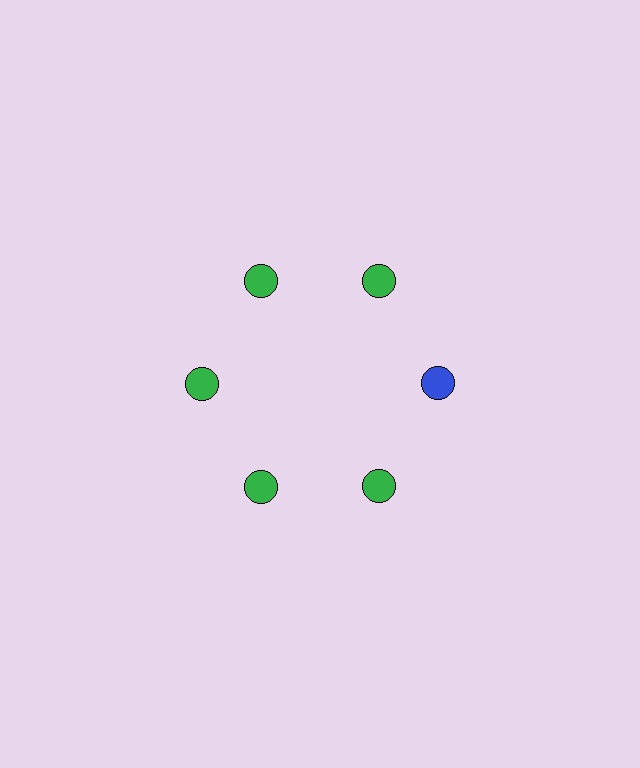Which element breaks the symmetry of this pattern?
The blue circle at roughly the 3 o'clock position breaks the symmetry. All other shapes are green circles.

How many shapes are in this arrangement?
There are 6 shapes arranged in a ring pattern.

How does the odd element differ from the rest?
It has a different color: blue instead of green.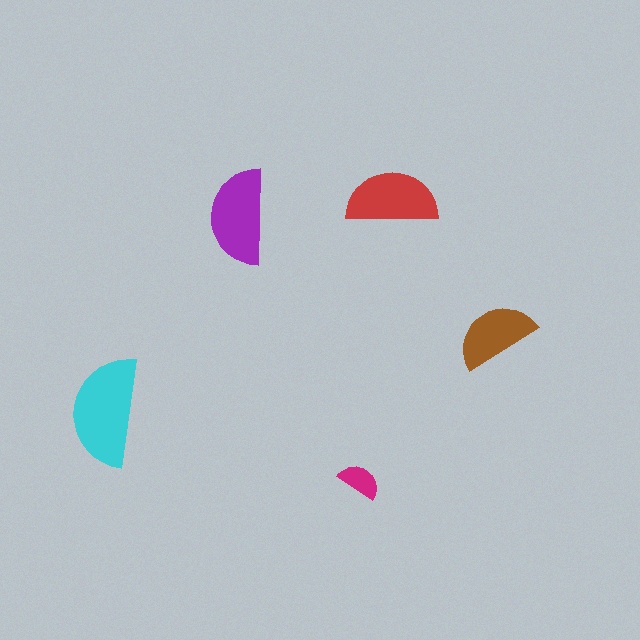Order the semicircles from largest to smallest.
the cyan one, the purple one, the red one, the brown one, the magenta one.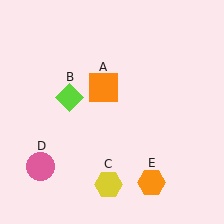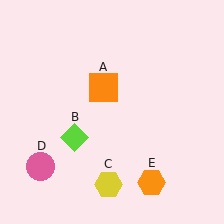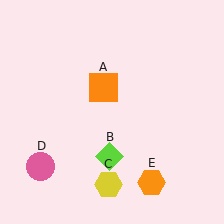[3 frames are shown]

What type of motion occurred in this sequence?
The lime diamond (object B) rotated counterclockwise around the center of the scene.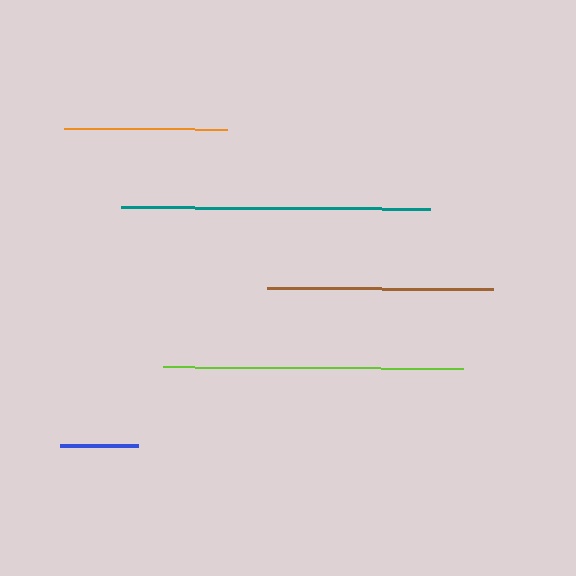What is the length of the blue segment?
The blue segment is approximately 79 pixels long.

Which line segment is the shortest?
The blue line is the shortest at approximately 79 pixels.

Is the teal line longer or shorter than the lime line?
The teal line is longer than the lime line.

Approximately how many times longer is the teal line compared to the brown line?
The teal line is approximately 1.4 times the length of the brown line.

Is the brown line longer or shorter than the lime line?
The lime line is longer than the brown line.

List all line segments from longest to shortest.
From longest to shortest: teal, lime, brown, orange, blue.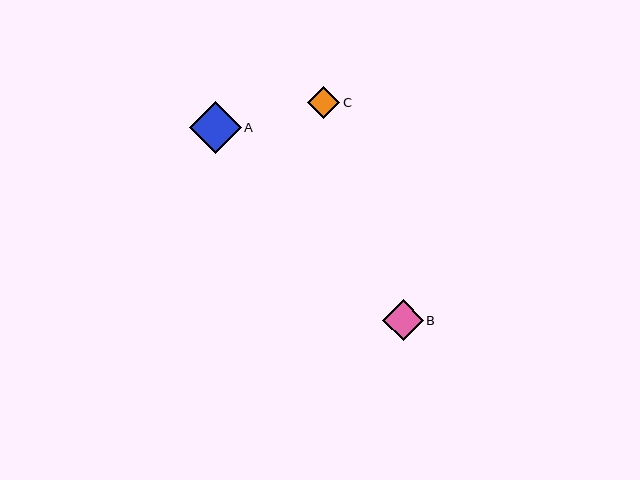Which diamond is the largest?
Diamond A is the largest with a size of approximately 52 pixels.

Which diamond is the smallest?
Diamond C is the smallest with a size of approximately 32 pixels.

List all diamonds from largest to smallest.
From largest to smallest: A, B, C.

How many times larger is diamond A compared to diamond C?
Diamond A is approximately 1.6 times the size of diamond C.